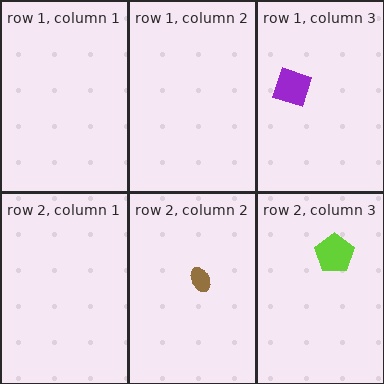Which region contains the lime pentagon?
The row 2, column 3 region.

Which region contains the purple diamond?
The row 1, column 3 region.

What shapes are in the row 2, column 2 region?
The brown ellipse.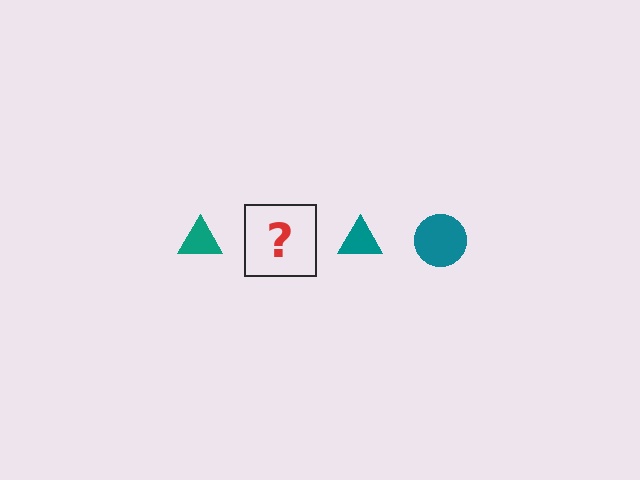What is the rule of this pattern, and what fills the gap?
The rule is that the pattern cycles through triangle, circle shapes in teal. The gap should be filled with a teal circle.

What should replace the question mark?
The question mark should be replaced with a teal circle.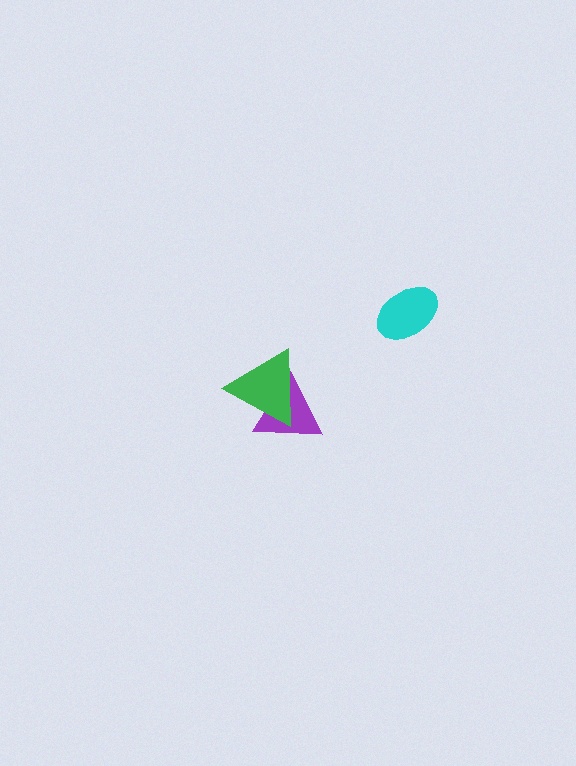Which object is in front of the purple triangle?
The green triangle is in front of the purple triangle.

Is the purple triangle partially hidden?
Yes, it is partially covered by another shape.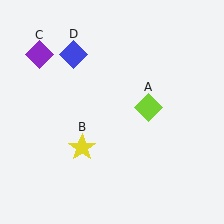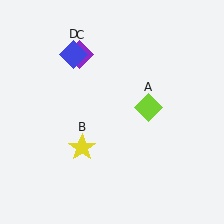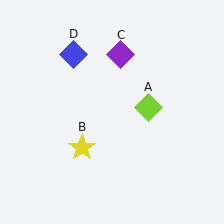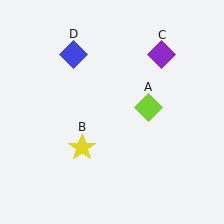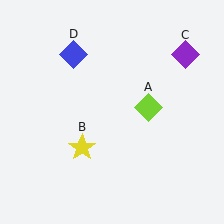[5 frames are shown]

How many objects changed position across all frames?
1 object changed position: purple diamond (object C).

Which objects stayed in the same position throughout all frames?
Lime diamond (object A) and yellow star (object B) and blue diamond (object D) remained stationary.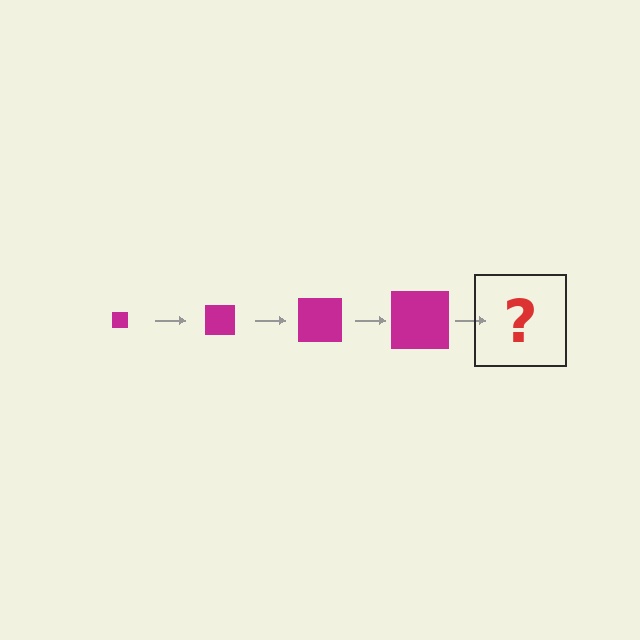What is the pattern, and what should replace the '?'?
The pattern is that the square gets progressively larger each step. The '?' should be a magenta square, larger than the previous one.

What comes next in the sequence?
The next element should be a magenta square, larger than the previous one.